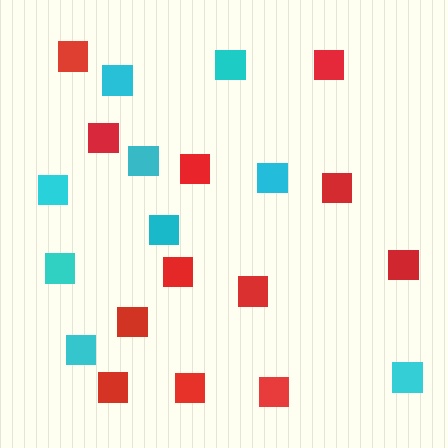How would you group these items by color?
There are 2 groups: one group of cyan squares (9) and one group of red squares (12).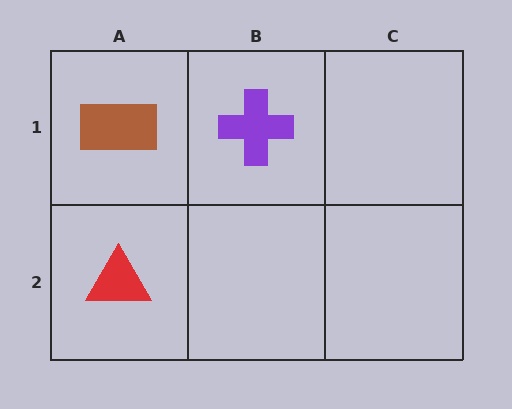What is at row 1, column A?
A brown rectangle.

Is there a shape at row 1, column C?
No, that cell is empty.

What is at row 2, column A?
A red triangle.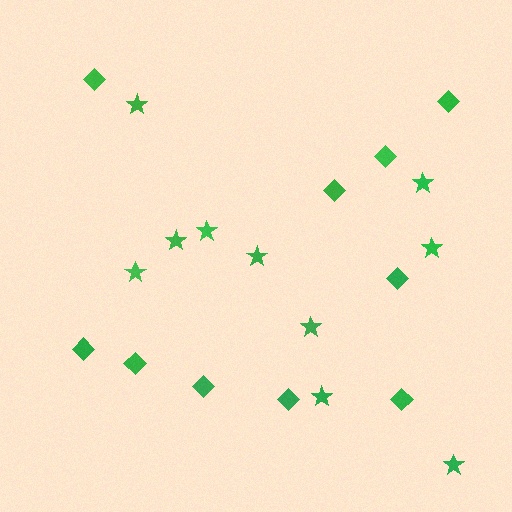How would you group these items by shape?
There are 2 groups: one group of stars (10) and one group of diamonds (10).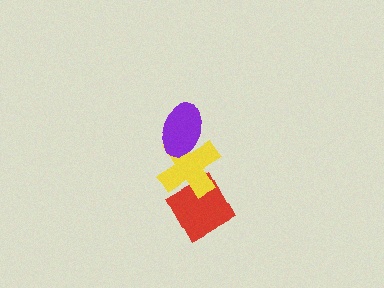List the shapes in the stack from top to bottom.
From top to bottom: the purple ellipse, the yellow cross, the red diamond.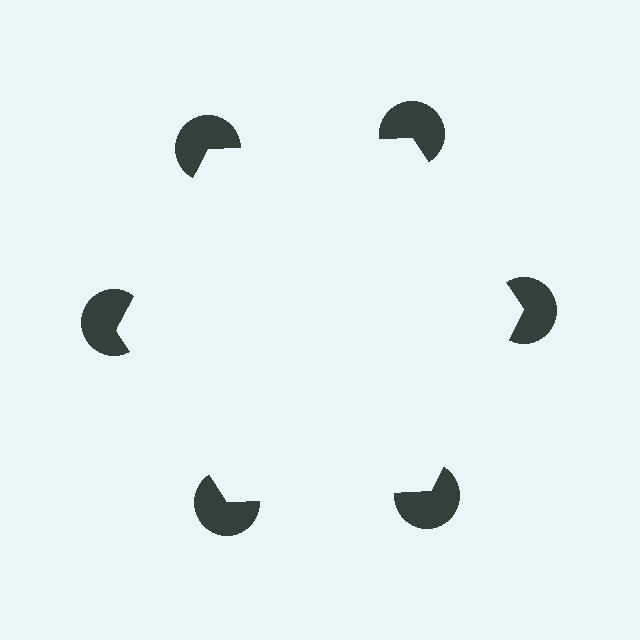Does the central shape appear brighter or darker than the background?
It typically appears slightly brighter than the background, even though no actual brightness change is drawn.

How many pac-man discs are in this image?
There are 6 — one at each vertex of the illusory hexagon.